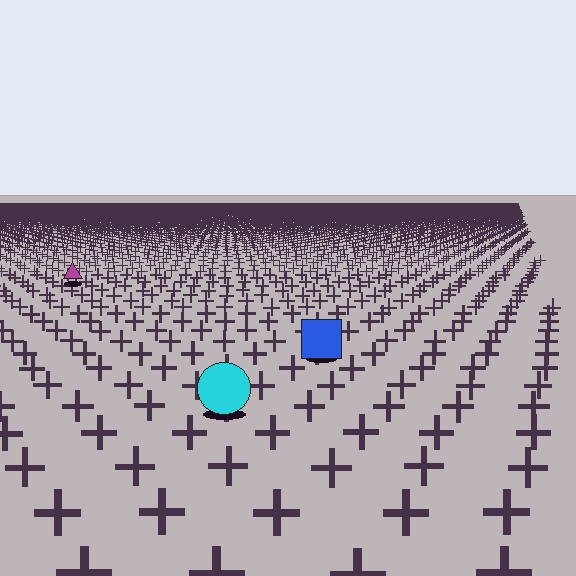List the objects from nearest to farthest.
From nearest to farthest: the cyan circle, the blue square, the magenta triangle.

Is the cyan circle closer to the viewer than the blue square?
Yes. The cyan circle is closer — you can tell from the texture gradient: the ground texture is coarser near it.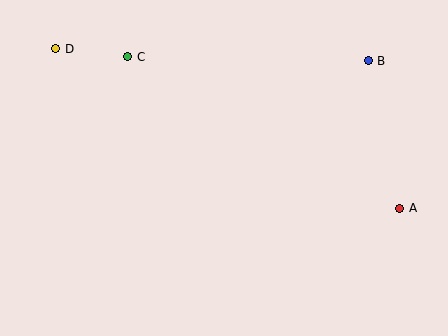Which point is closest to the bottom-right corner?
Point A is closest to the bottom-right corner.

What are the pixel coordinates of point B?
Point B is at (368, 61).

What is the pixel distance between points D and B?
The distance between D and B is 312 pixels.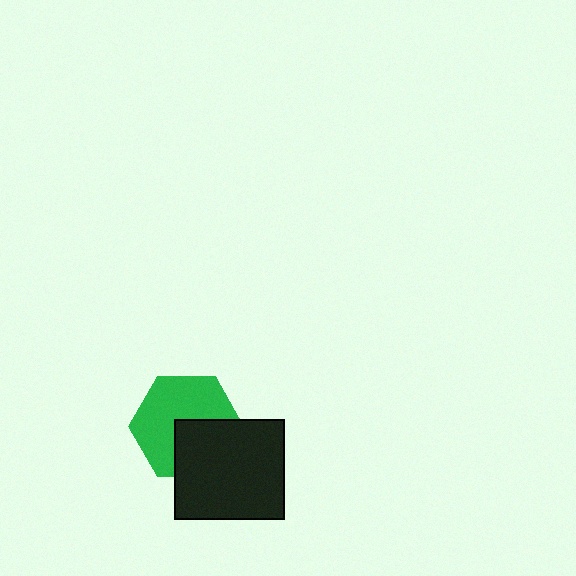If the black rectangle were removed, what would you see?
You would see the complete green hexagon.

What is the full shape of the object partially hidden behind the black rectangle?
The partially hidden object is a green hexagon.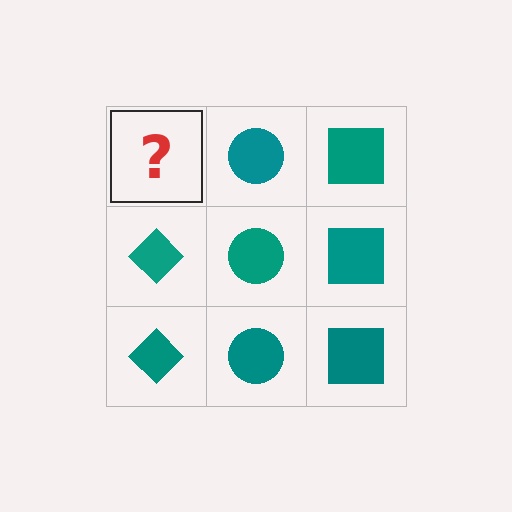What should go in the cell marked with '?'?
The missing cell should contain a teal diamond.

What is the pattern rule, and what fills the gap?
The rule is that each column has a consistent shape. The gap should be filled with a teal diamond.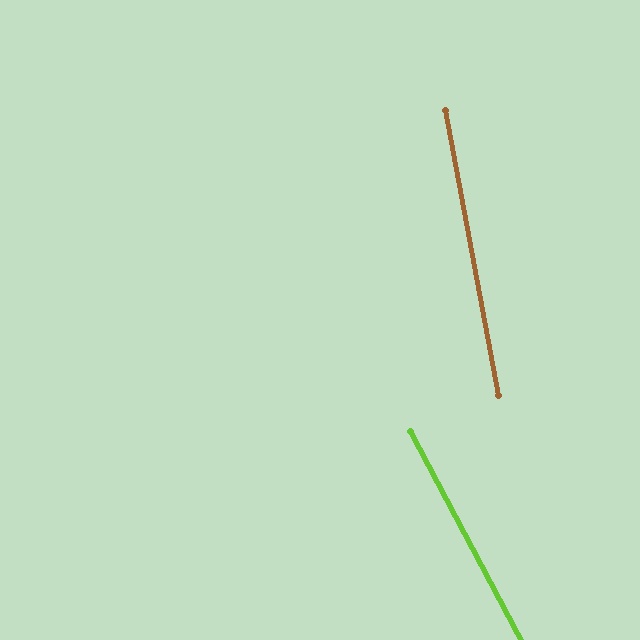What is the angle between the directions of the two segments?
Approximately 17 degrees.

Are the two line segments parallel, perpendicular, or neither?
Neither parallel nor perpendicular — they differ by about 17°.